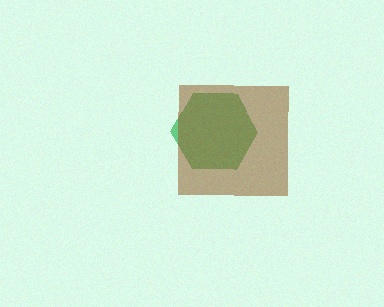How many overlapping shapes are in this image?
There are 2 overlapping shapes in the image.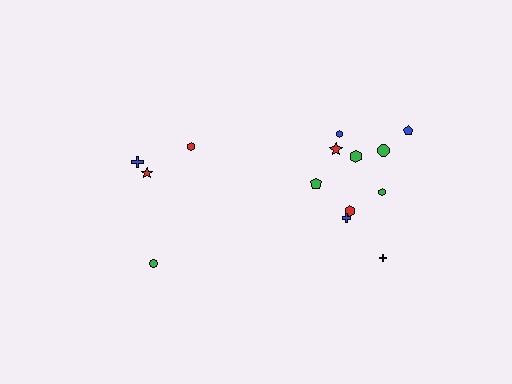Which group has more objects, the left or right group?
The right group.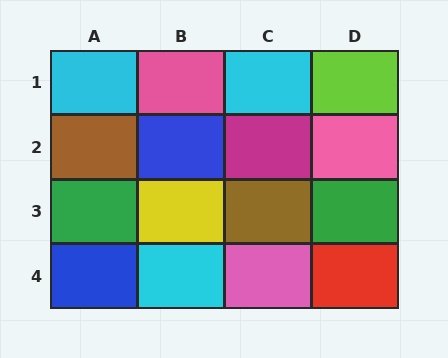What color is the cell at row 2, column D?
Pink.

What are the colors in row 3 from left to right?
Green, yellow, brown, green.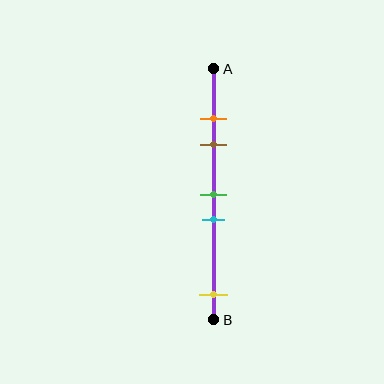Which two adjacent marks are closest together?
The orange and brown marks are the closest adjacent pair.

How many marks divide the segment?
There are 5 marks dividing the segment.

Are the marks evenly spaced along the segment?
No, the marks are not evenly spaced.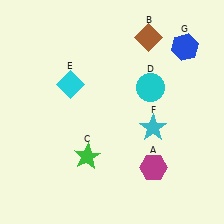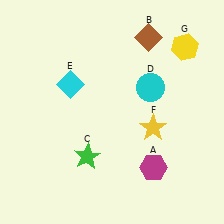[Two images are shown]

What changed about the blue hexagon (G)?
In Image 1, G is blue. In Image 2, it changed to yellow.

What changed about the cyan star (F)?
In Image 1, F is cyan. In Image 2, it changed to yellow.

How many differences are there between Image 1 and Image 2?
There are 2 differences between the two images.